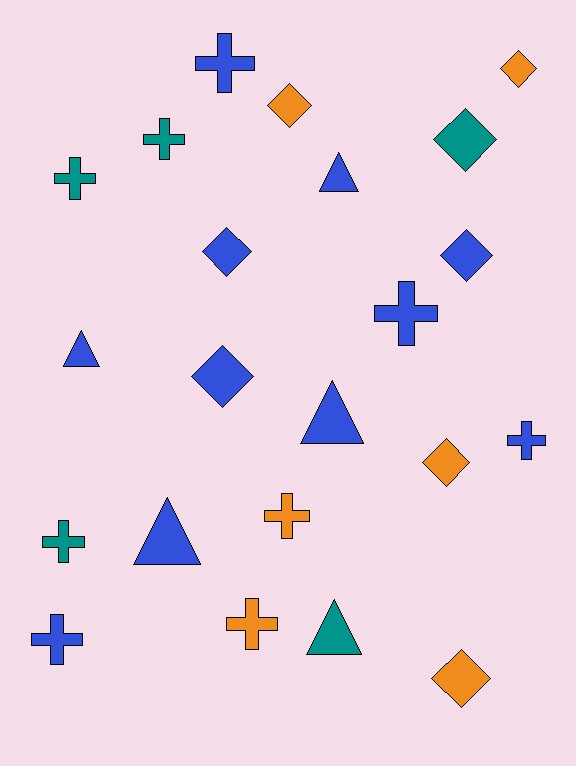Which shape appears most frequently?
Cross, with 9 objects.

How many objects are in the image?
There are 22 objects.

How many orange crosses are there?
There are 2 orange crosses.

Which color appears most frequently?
Blue, with 11 objects.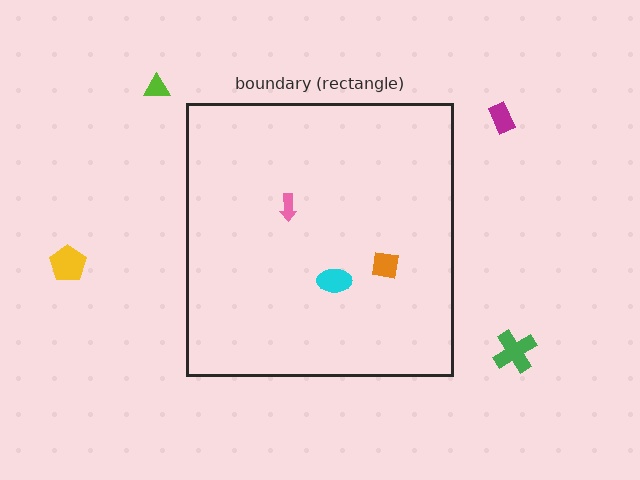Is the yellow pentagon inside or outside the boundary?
Outside.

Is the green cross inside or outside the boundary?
Outside.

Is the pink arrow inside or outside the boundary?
Inside.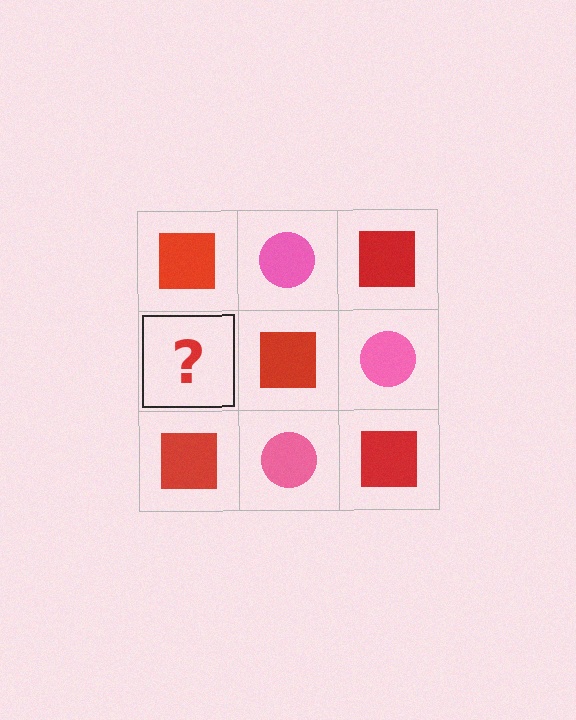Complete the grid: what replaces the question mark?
The question mark should be replaced with a pink circle.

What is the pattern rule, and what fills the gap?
The rule is that it alternates red square and pink circle in a checkerboard pattern. The gap should be filled with a pink circle.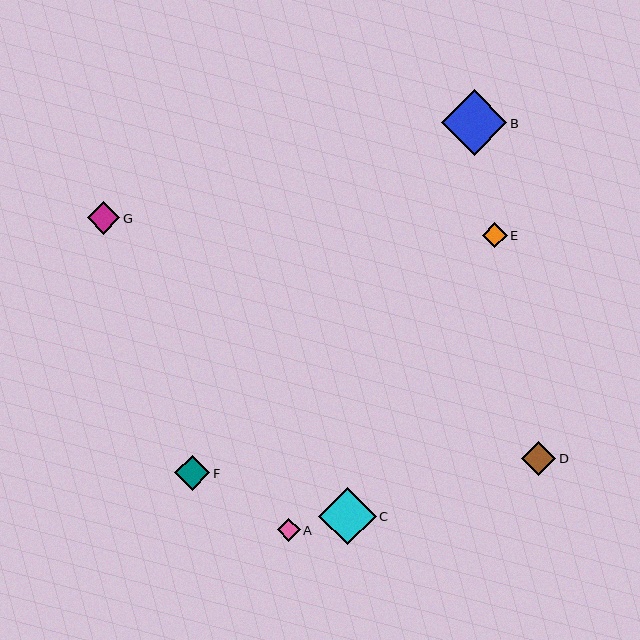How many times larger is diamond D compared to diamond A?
Diamond D is approximately 1.5 times the size of diamond A.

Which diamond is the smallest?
Diamond A is the smallest with a size of approximately 23 pixels.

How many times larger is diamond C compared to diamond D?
Diamond C is approximately 1.7 times the size of diamond D.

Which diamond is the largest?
Diamond B is the largest with a size of approximately 65 pixels.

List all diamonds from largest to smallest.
From largest to smallest: B, C, F, D, G, E, A.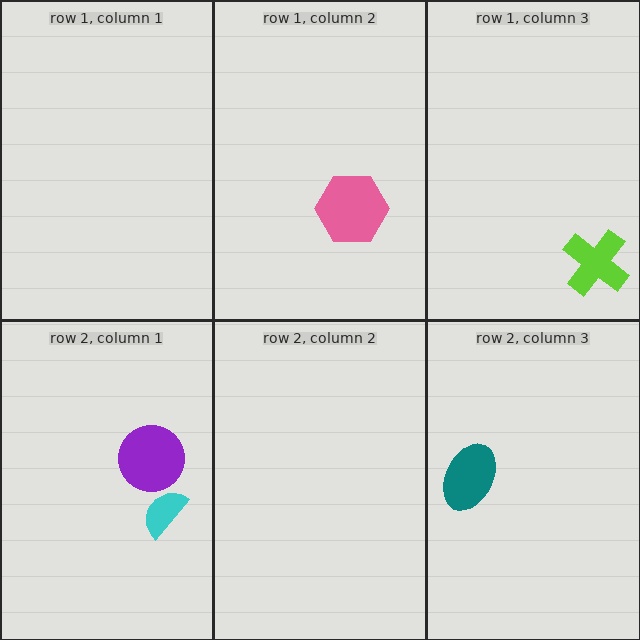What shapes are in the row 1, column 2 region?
The pink hexagon.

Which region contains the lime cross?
The row 1, column 3 region.